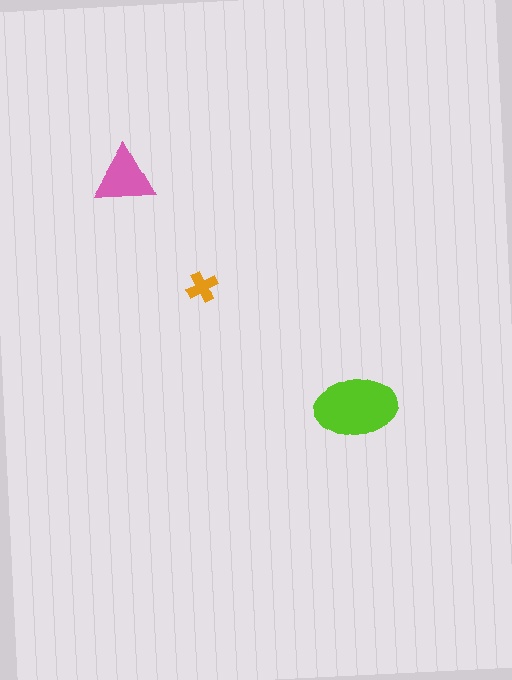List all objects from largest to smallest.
The lime ellipse, the pink triangle, the orange cross.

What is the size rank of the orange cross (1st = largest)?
3rd.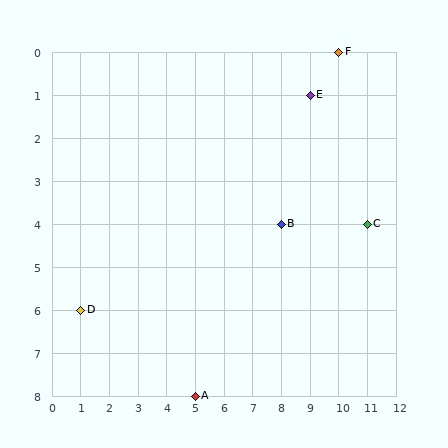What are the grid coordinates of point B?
Point B is at grid coordinates (8, 4).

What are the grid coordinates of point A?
Point A is at grid coordinates (5, 8).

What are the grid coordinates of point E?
Point E is at grid coordinates (9, 1).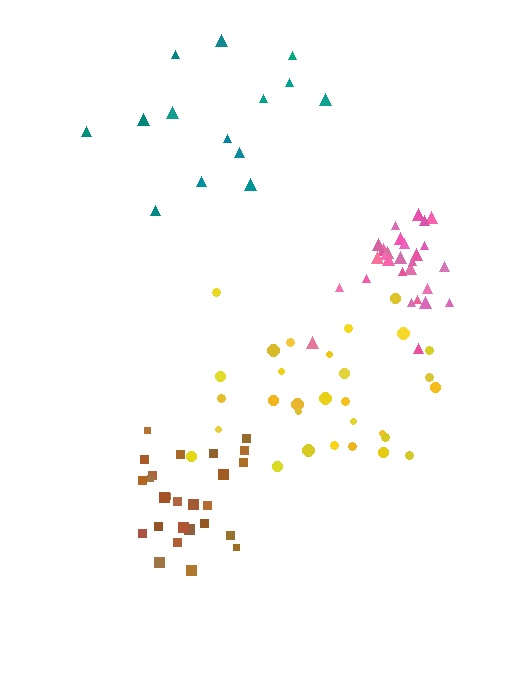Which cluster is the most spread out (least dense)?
Teal.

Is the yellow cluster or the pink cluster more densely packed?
Pink.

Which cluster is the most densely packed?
Pink.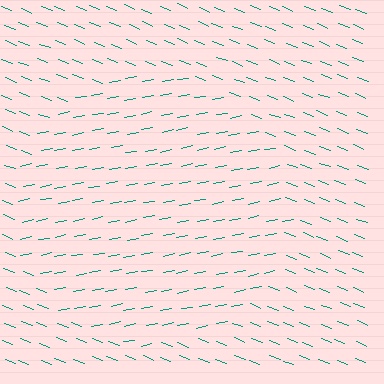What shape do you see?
I see a circle.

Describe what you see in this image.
The image is filled with small teal line segments. A circle region in the image has lines oriented differently from the surrounding lines, creating a visible texture boundary.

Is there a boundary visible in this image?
Yes, there is a texture boundary formed by a change in line orientation.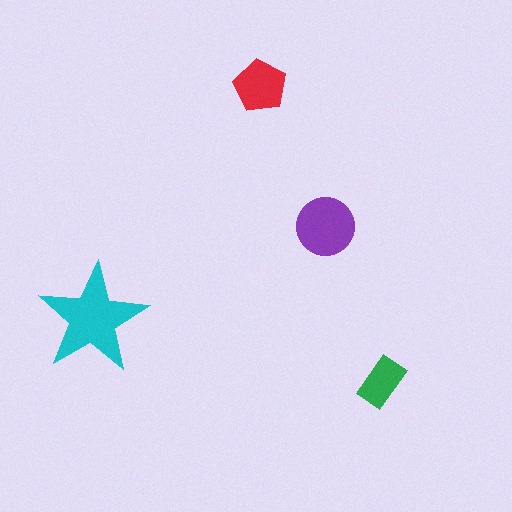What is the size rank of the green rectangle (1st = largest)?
4th.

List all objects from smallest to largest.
The green rectangle, the red pentagon, the purple circle, the cyan star.